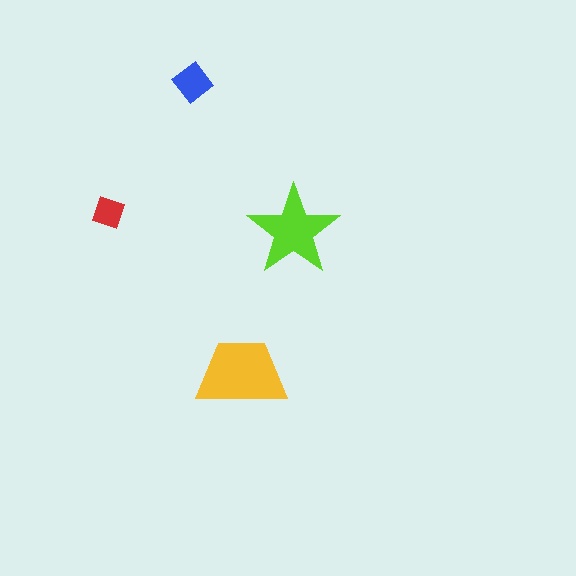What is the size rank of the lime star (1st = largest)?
2nd.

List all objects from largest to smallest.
The yellow trapezoid, the lime star, the blue diamond, the red square.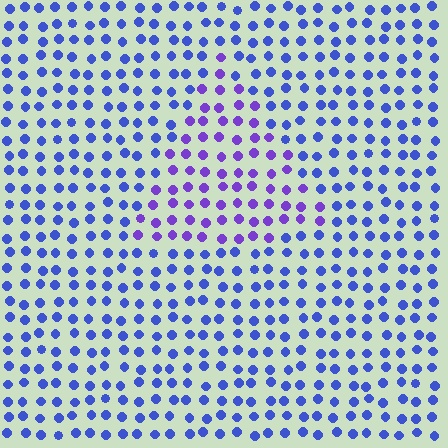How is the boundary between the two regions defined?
The boundary is defined purely by a slight shift in hue (about 34 degrees). Spacing, size, and orientation are identical on both sides.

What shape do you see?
I see a triangle.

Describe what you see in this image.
The image is filled with small blue elements in a uniform arrangement. A triangle-shaped region is visible where the elements are tinted to a slightly different hue, forming a subtle color boundary.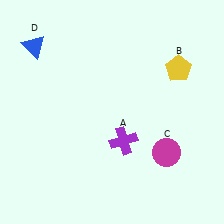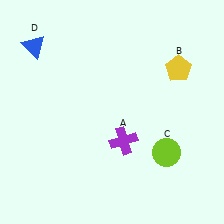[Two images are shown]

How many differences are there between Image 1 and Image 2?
There is 1 difference between the two images.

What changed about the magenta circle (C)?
In Image 1, C is magenta. In Image 2, it changed to lime.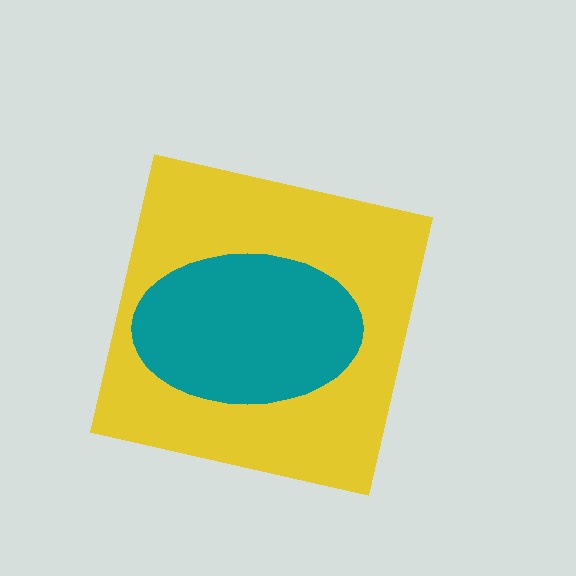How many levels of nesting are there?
2.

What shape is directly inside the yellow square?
The teal ellipse.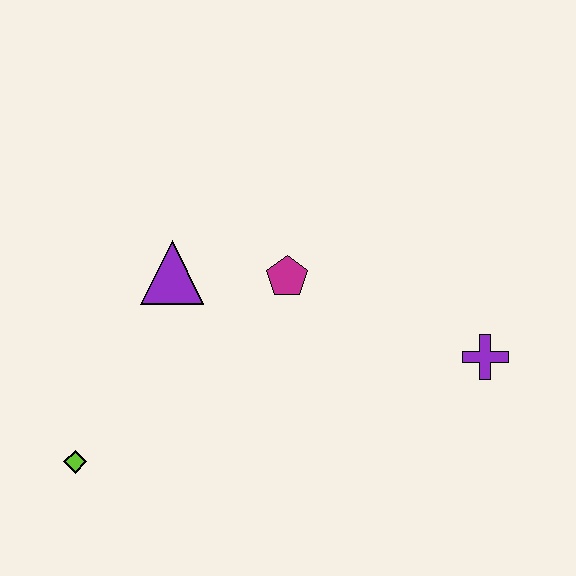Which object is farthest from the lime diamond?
The purple cross is farthest from the lime diamond.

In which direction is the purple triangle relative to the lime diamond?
The purple triangle is above the lime diamond.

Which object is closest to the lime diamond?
The purple triangle is closest to the lime diamond.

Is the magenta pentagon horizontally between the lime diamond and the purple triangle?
No